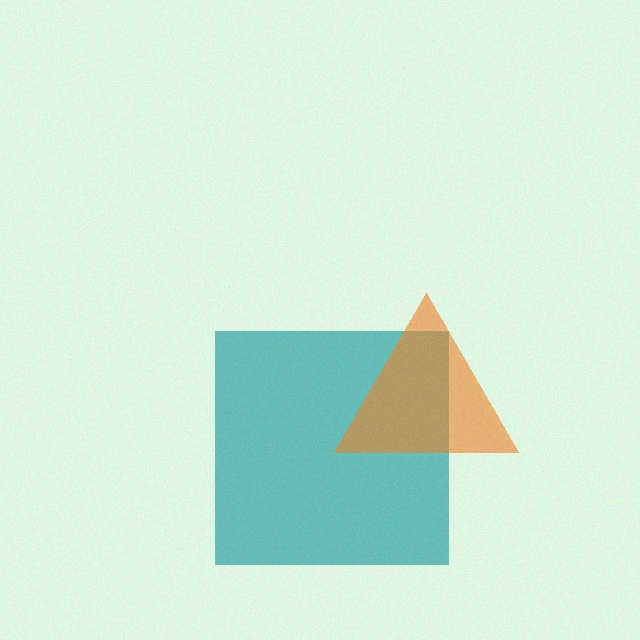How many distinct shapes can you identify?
There are 2 distinct shapes: a teal square, an orange triangle.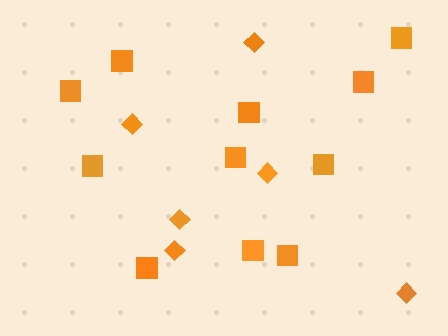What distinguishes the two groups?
There are 2 groups: one group of diamonds (6) and one group of squares (11).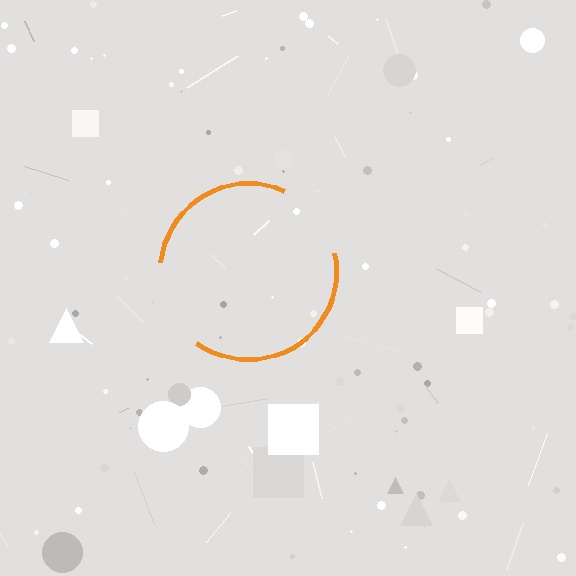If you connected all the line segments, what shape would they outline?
They would outline a circle.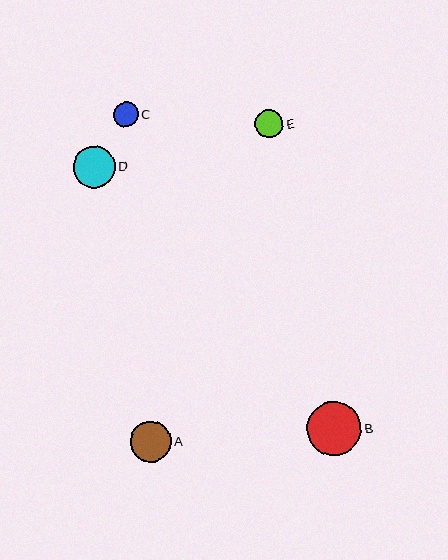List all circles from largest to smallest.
From largest to smallest: B, D, A, E, C.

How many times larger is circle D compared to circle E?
Circle D is approximately 1.5 times the size of circle E.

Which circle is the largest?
Circle B is the largest with a size of approximately 54 pixels.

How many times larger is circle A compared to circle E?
Circle A is approximately 1.4 times the size of circle E.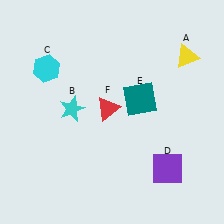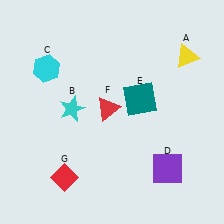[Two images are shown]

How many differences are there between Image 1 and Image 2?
There is 1 difference between the two images.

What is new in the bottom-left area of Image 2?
A red diamond (G) was added in the bottom-left area of Image 2.